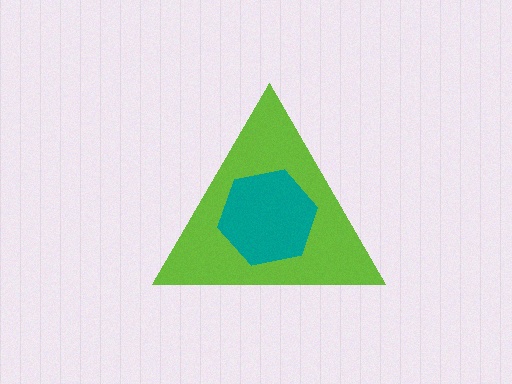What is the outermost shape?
The lime triangle.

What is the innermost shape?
The teal hexagon.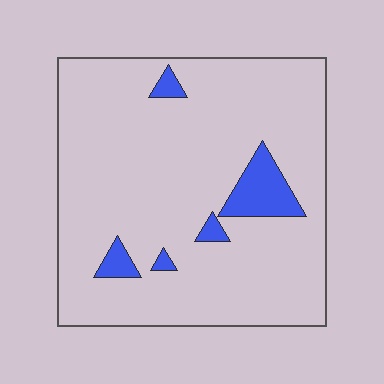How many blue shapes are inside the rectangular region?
5.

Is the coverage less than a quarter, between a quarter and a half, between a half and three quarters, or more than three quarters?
Less than a quarter.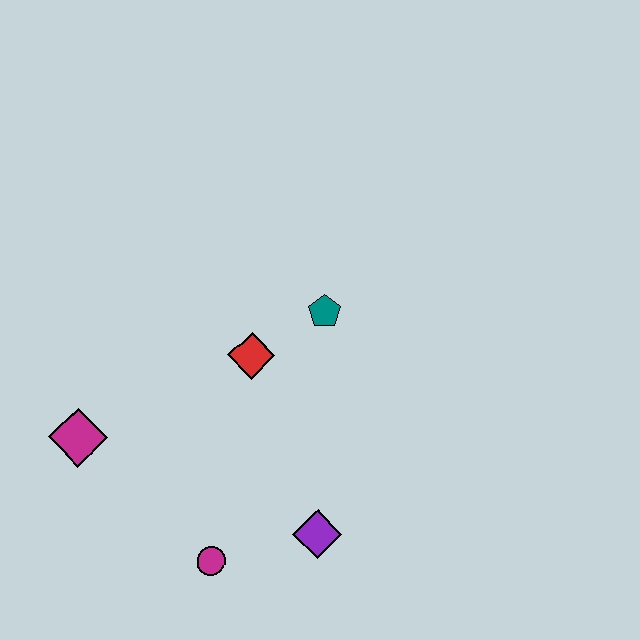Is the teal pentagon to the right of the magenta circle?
Yes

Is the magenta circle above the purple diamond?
No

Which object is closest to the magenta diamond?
The magenta circle is closest to the magenta diamond.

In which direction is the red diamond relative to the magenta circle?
The red diamond is above the magenta circle.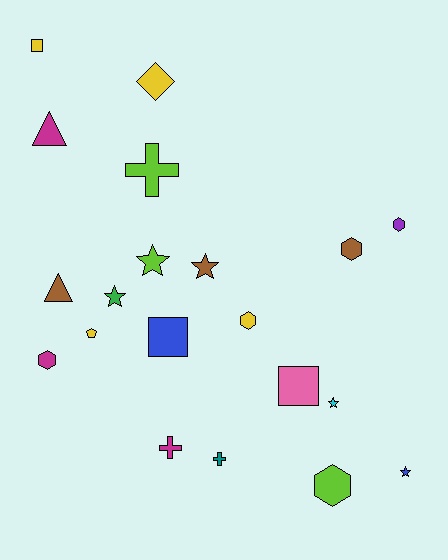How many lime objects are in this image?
There are 3 lime objects.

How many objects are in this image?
There are 20 objects.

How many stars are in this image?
There are 5 stars.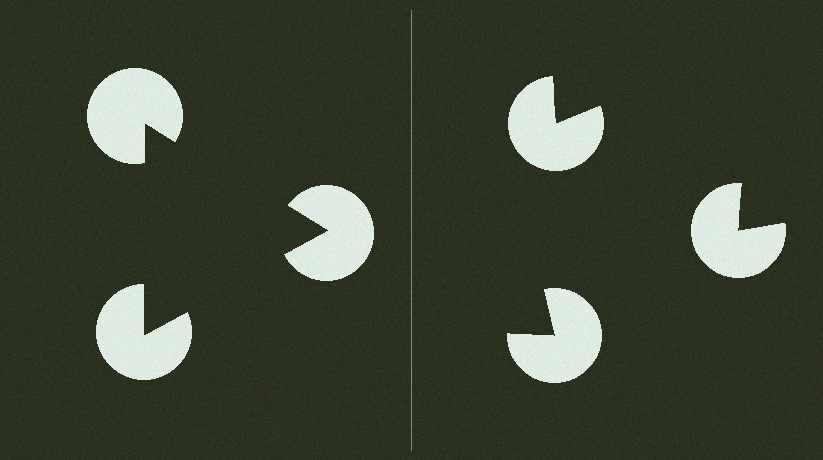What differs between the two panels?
The pac-man discs are positioned identically on both sides; only the wedge orientations differ. On the left they align to a triangle; on the right they are misaligned.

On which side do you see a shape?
An illusory triangle appears on the left side. On the right side the wedge cuts are rotated, so no coherent shape forms.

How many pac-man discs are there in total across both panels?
6 — 3 on each side.